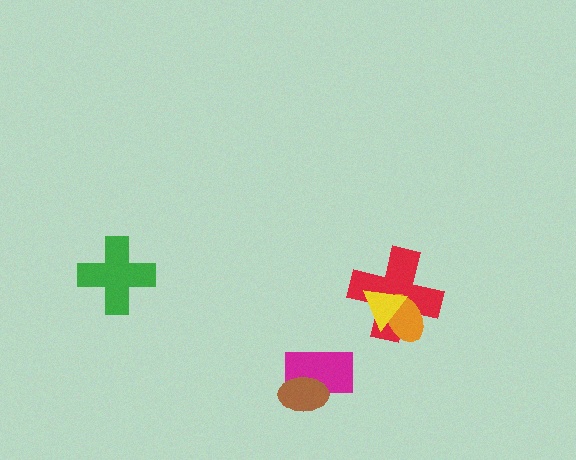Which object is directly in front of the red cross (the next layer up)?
The orange ellipse is directly in front of the red cross.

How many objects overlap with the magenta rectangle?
1 object overlaps with the magenta rectangle.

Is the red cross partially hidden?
Yes, it is partially covered by another shape.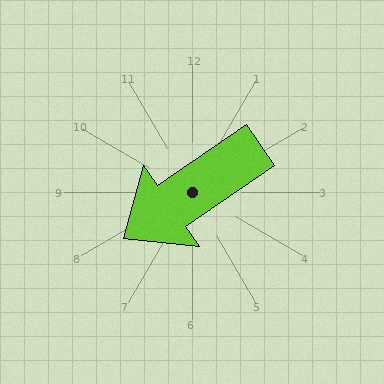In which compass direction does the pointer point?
Southwest.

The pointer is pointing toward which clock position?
Roughly 8 o'clock.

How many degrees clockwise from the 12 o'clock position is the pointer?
Approximately 236 degrees.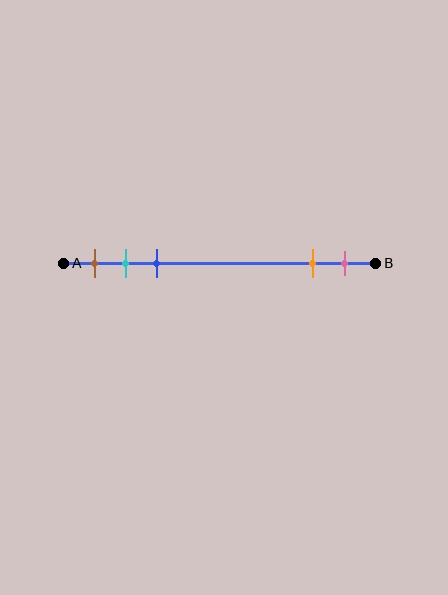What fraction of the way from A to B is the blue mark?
The blue mark is approximately 30% (0.3) of the way from A to B.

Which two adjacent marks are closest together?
The cyan and blue marks are the closest adjacent pair.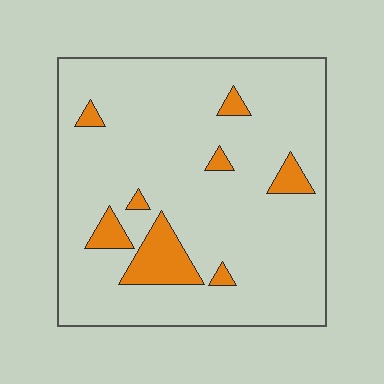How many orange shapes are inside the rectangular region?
8.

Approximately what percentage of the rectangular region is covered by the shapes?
Approximately 10%.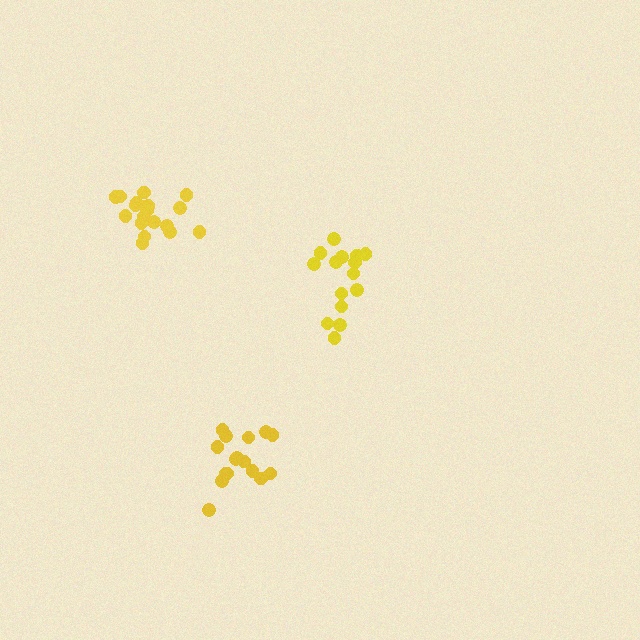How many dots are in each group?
Group 1: 16 dots, Group 2: 15 dots, Group 3: 19 dots (50 total).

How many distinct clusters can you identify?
There are 3 distinct clusters.